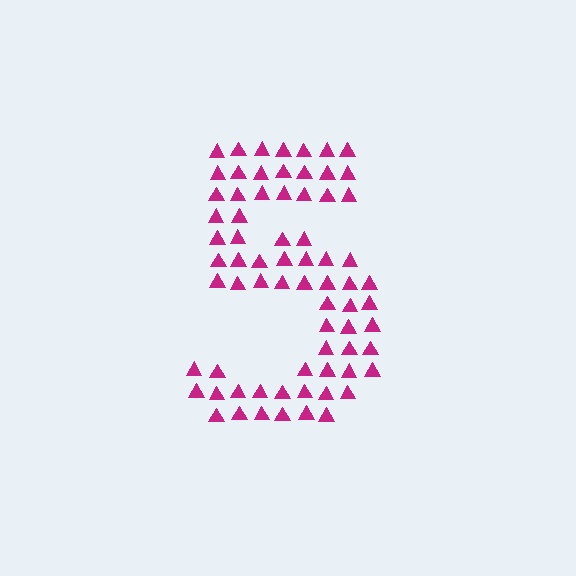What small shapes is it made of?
It is made of small triangles.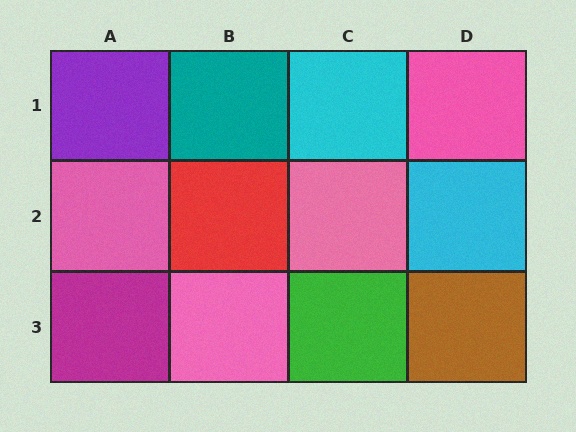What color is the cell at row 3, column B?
Pink.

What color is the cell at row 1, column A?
Purple.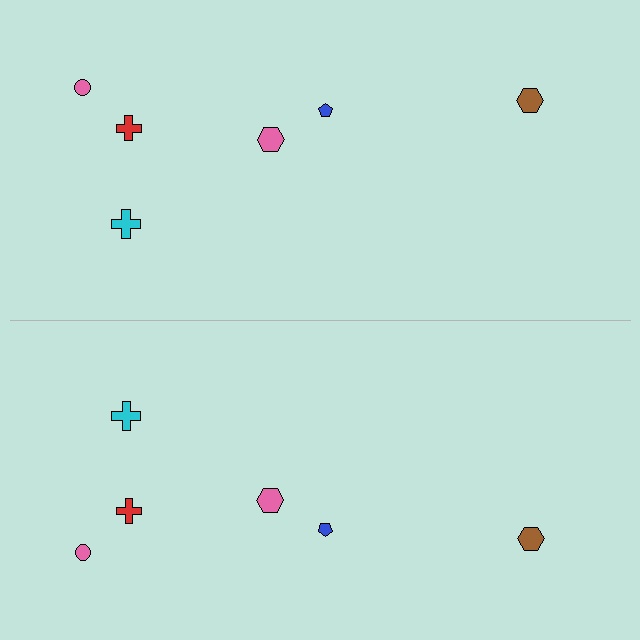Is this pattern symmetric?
Yes, this pattern has bilateral (reflection) symmetry.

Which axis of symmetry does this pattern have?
The pattern has a horizontal axis of symmetry running through the center of the image.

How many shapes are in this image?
There are 12 shapes in this image.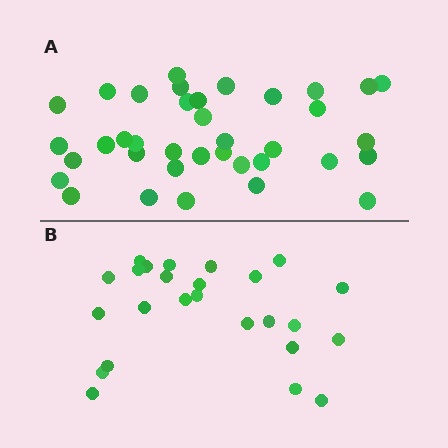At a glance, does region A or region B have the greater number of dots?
Region A (the top region) has more dots.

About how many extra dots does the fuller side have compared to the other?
Region A has roughly 12 or so more dots than region B.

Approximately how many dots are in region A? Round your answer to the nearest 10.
About 40 dots. (The exact count is 37, which rounds to 40.)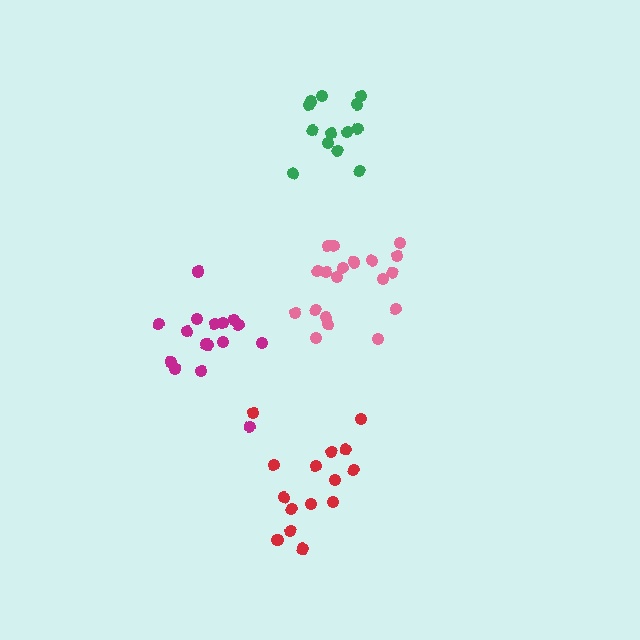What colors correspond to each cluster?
The clusters are colored: magenta, green, red, pink.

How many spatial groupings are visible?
There are 4 spatial groupings.